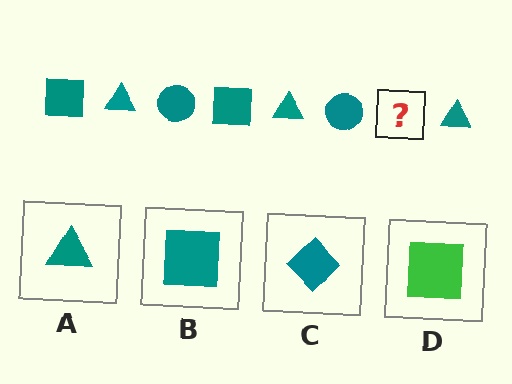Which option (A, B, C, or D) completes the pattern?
B.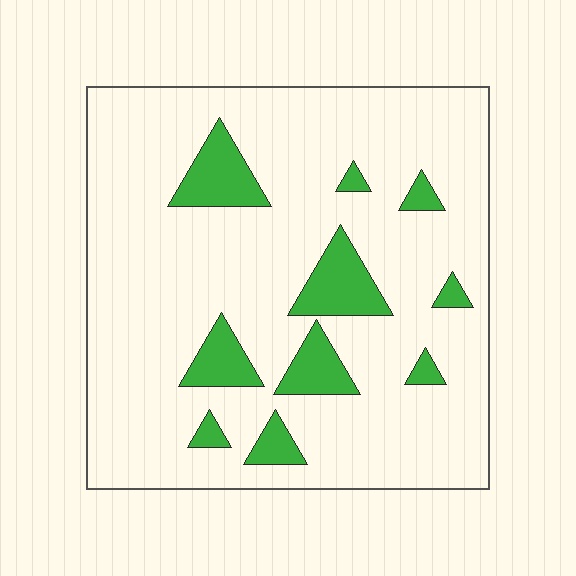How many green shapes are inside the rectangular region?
10.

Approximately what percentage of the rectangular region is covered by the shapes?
Approximately 15%.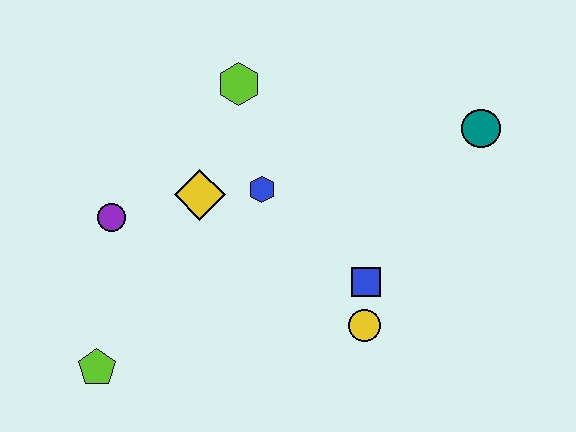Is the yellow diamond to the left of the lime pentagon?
No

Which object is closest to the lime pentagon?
The purple circle is closest to the lime pentagon.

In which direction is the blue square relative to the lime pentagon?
The blue square is to the right of the lime pentagon.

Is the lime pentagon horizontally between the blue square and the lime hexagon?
No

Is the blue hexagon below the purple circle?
No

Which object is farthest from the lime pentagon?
The teal circle is farthest from the lime pentagon.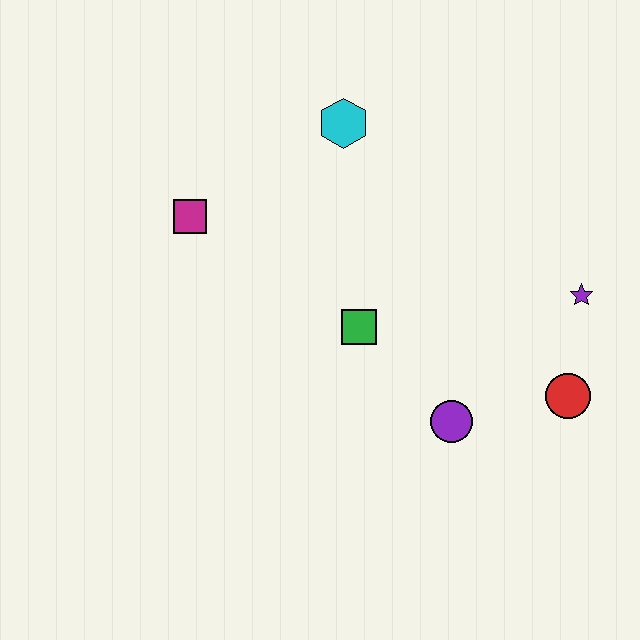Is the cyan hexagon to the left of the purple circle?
Yes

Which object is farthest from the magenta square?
The red circle is farthest from the magenta square.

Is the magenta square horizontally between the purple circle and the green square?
No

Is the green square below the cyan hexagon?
Yes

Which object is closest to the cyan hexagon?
The magenta square is closest to the cyan hexagon.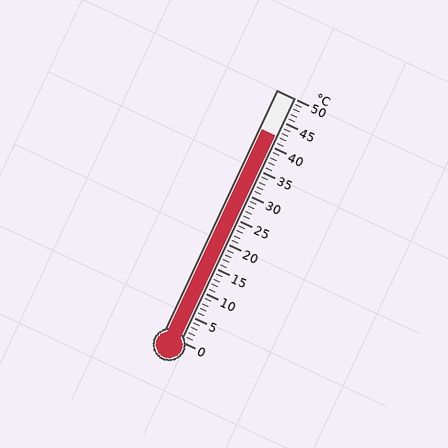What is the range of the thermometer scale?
The thermometer scale ranges from 0°C to 50°C.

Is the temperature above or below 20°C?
The temperature is above 20°C.